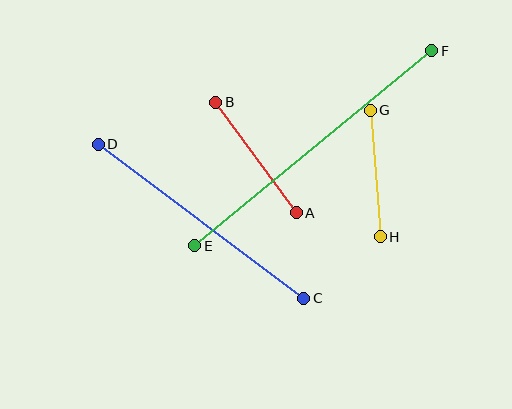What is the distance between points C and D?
The distance is approximately 257 pixels.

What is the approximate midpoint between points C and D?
The midpoint is at approximately (201, 221) pixels.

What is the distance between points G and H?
The distance is approximately 127 pixels.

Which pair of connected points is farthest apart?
Points E and F are farthest apart.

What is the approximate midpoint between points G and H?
The midpoint is at approximately (375, 174) pixels.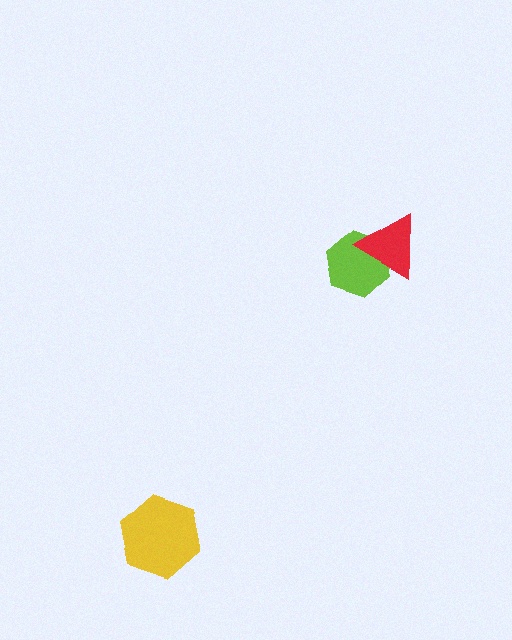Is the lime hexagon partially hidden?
Yes, it is partially covered by another shape.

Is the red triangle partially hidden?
No, no other shape covers it.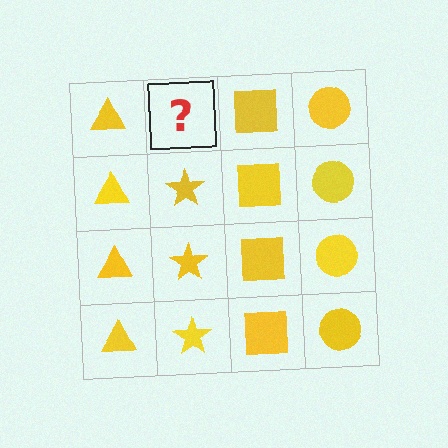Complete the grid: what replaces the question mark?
The question mark should be replaced with a yellow star.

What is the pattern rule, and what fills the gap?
The rule is that each column has a consistent shape. The gap should be filled with a yellow star.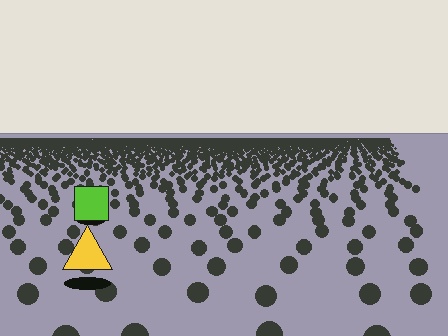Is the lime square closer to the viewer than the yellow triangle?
No. The yellow triangle is closer — you can tell from the texture gradient: the ground texture is coarser near it.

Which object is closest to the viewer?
The yellow triangle is closest. The texture marks near it are larger and more spread out.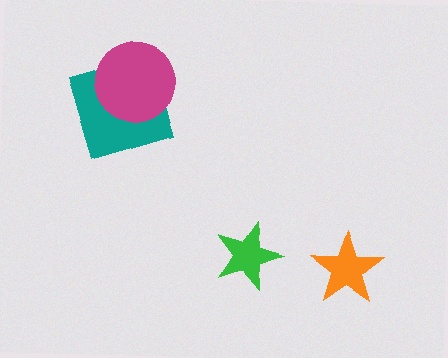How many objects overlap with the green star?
0 objects overlap with the green star.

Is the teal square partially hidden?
Yes, it is partially covered by another shape.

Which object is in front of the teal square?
The magenta circle is in front of the teal square.